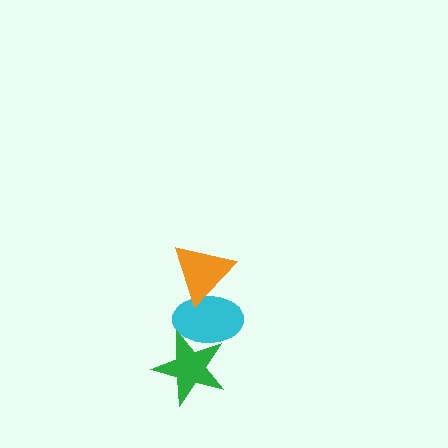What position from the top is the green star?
The green star is 3rd from the top.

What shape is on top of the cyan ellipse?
The orange triangle is on top of the cyan ellipse.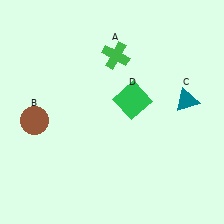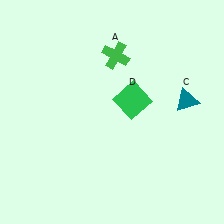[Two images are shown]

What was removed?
The brown circle (B) was removed in Image 2.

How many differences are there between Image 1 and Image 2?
There is 1 difference between the two images.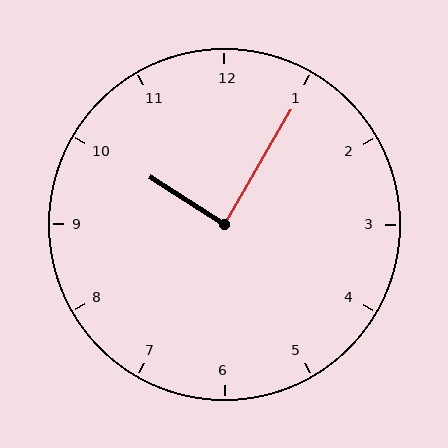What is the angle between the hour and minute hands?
Approximately 88 degrees.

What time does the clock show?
10:05.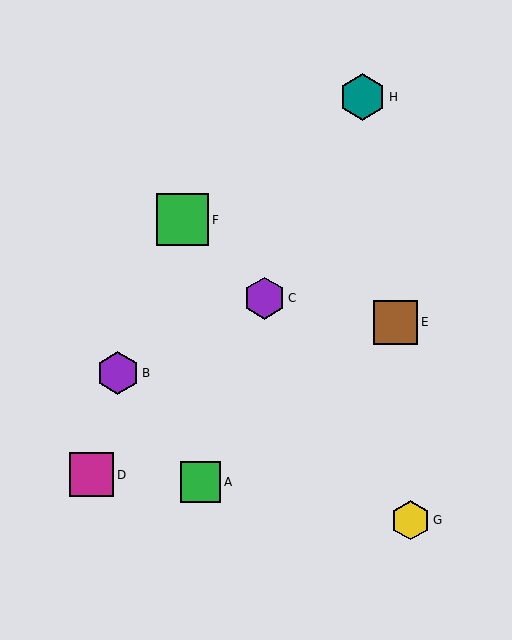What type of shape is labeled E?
Shape E is a brown square.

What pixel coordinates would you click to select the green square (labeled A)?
Click at (200, 482) to select the green square A.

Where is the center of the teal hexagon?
The center of the teal hexagon is at (363, 97).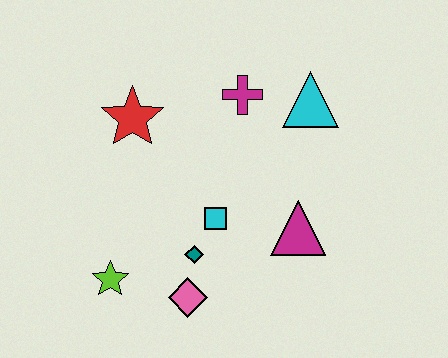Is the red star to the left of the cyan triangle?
Yes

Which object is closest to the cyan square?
The teal diamond is closest to the cyan square.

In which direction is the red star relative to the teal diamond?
The red star is above the teal diamond.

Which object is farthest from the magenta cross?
The lime star is farthest from the magenta cross.